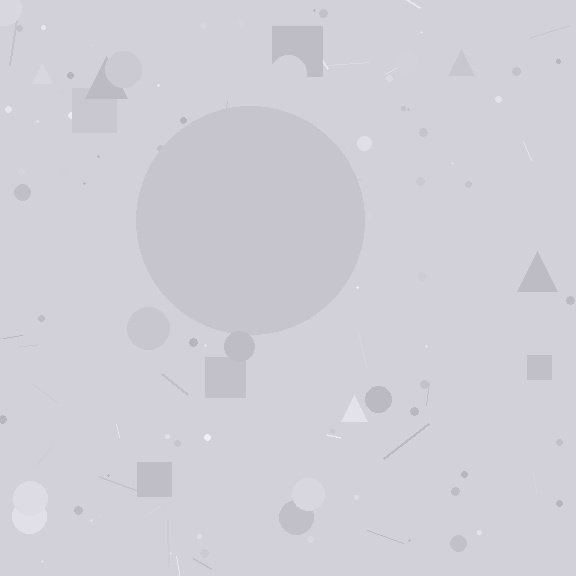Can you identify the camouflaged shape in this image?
The camouflaged shape is a circle.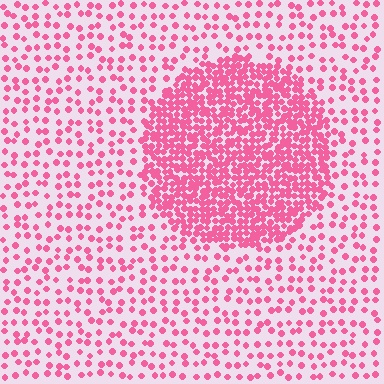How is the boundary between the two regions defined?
The boundary is defined by a change in element density (approximately 2.9x ratio). All elements are the same color, size, and shape.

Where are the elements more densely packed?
The elements are more densely packed inside the circle boundary.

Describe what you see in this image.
The image contains small pink elements arranged at two different densities. A circle-shaped region is visible where the elements are more densely packed than the surrounding area.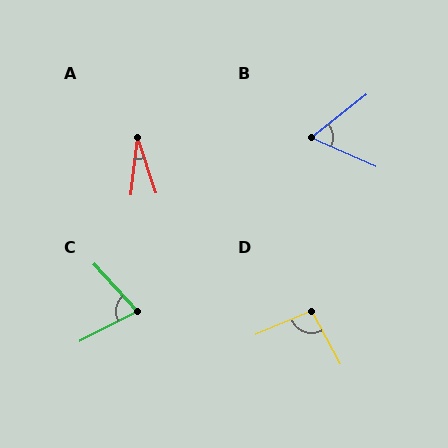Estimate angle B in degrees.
Approximately 62 degrees.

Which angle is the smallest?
A, at approximately 25 degrees.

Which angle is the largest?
D, at approximately 95 degrees.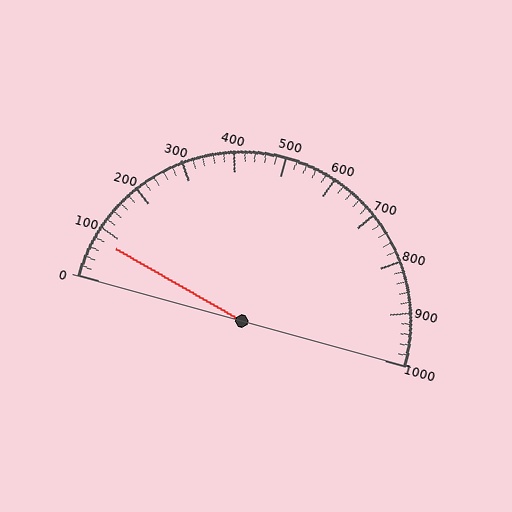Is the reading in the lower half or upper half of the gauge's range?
The reading is in the lower half of the range (0 to 1000).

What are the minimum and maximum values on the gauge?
The gauge ranges from 0 to 1000.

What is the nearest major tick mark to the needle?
The nearest major tick mark is 100.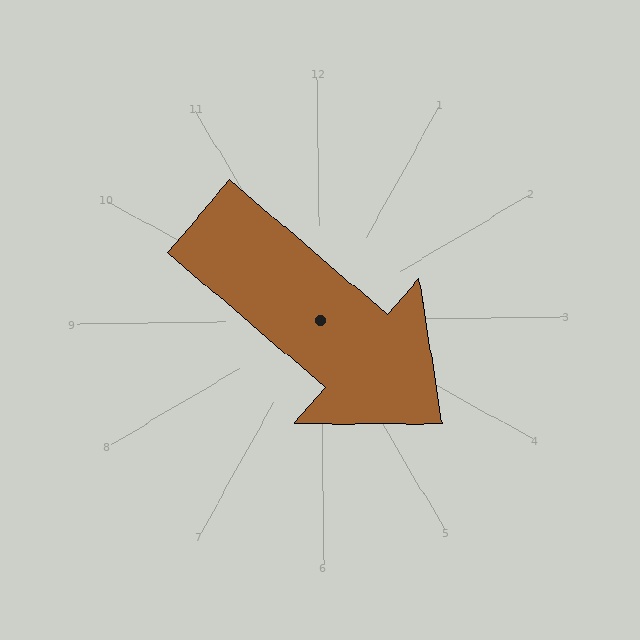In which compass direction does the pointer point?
Southeast.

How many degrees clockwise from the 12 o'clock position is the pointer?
Approximately 131 degrees.